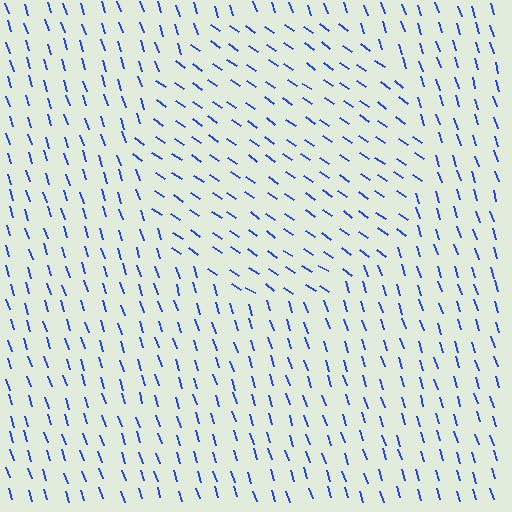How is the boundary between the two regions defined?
The boundary is defined purely by a change in line orientation (approximately 37 degrees difference). All lines are the same color and thickness.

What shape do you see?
I see a circle.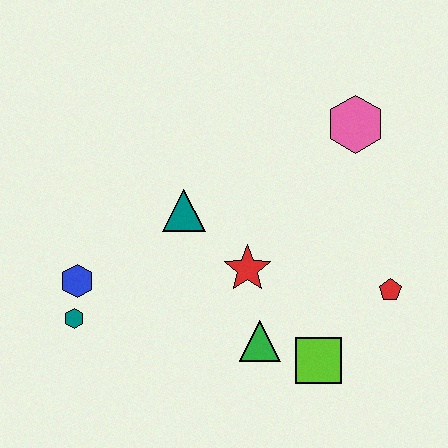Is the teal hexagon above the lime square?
Yes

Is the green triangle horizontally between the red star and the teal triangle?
No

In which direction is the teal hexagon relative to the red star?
The teal hexagon is to the left of the red star.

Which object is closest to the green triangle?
The lime square is closest to the green triangle.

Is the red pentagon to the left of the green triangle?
No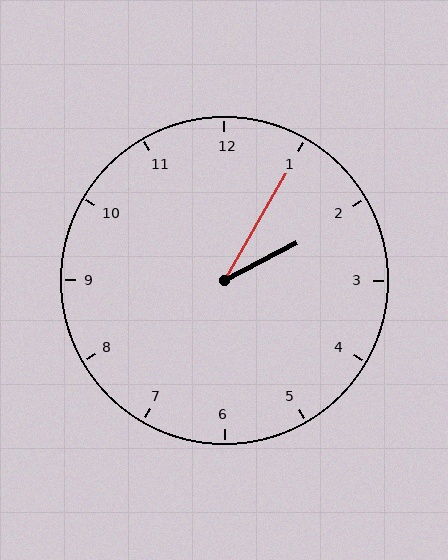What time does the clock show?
2:05.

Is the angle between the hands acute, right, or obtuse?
It is acute.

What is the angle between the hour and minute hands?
Approximately 32 degrees.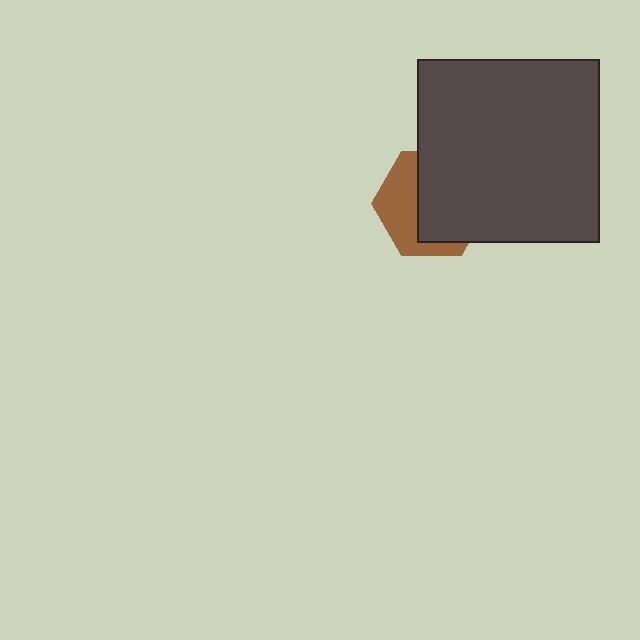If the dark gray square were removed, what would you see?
You would see the complete brown hexagon.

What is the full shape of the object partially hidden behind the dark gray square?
The partially hidden object is a brown hexagon.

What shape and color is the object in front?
The object in front is a dark gray square.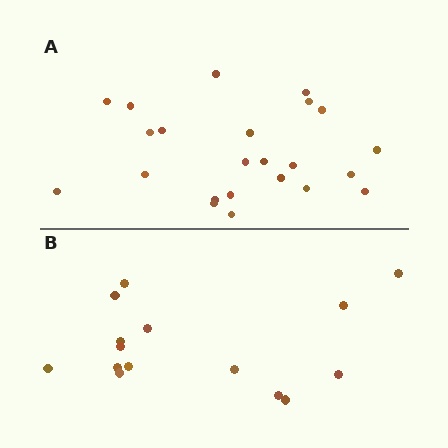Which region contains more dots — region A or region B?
Region A (the top region) has more dots.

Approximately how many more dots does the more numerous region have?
Region A has roughly 8 or so more dots than region B.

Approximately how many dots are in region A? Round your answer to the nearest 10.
About 20 dots. (The exact count is 23, which rounds to 20.)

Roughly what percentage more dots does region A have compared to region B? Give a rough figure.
About 55% more.